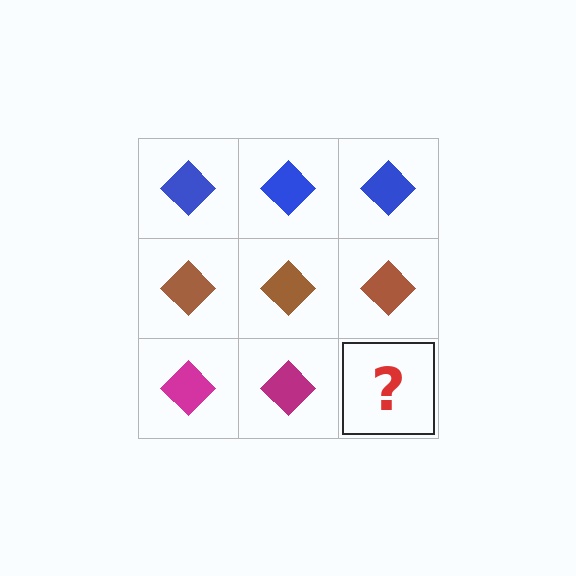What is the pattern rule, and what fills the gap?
The rule is that each row has a consistent color. The gap should be filled with a magenta diamond.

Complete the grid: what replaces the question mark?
The question mark should be replaced with a magenta diamond.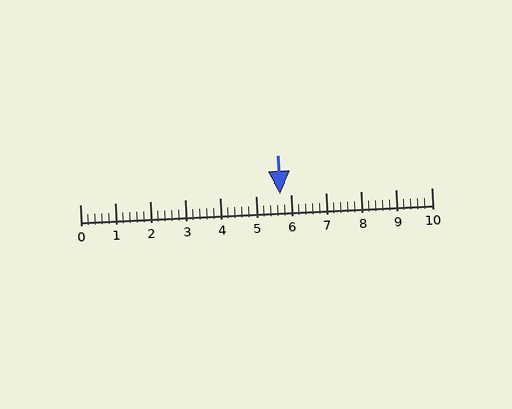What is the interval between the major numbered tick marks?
The major tick marks are spaced 1 units apart.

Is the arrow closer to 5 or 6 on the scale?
The arrow is closer to 6.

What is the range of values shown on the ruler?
The ruler shows values from 0 to 10.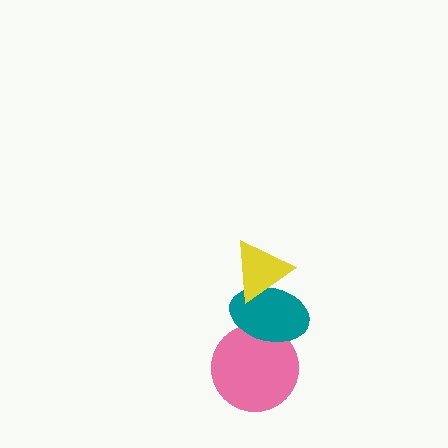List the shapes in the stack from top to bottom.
From top to bottom: the yellow triangle, the teal ellipse, the pink circle.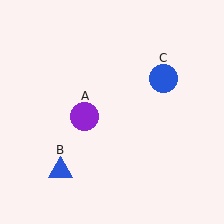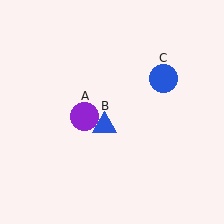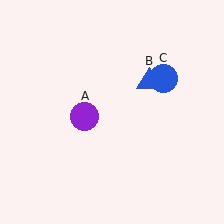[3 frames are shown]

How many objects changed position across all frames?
1 object changed position: blue triangle (object B).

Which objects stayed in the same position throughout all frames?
Purple circle (object A) and blue circle (object C) remained stationary.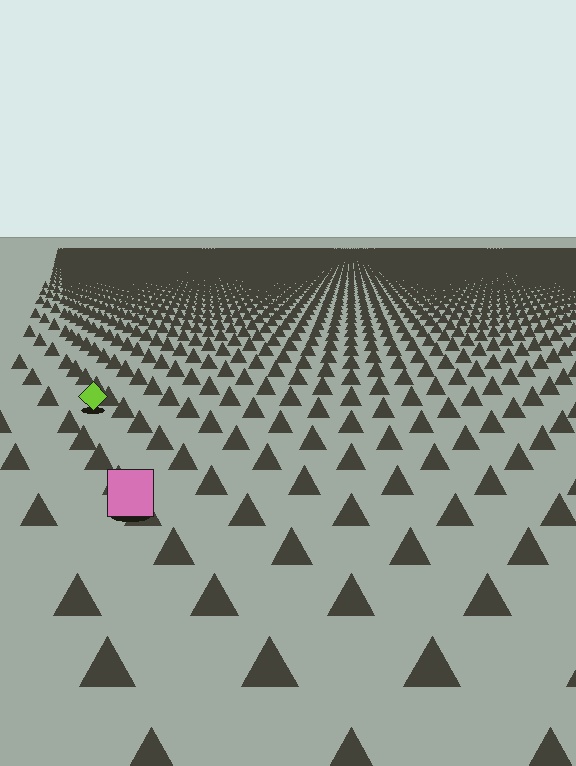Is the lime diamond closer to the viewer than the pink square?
No. The pink square is closer — you can tell from the texture gradient: the ground texture is coarser near it.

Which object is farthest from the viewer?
The lime diamond is farthest from the viewer. It appears smaller and the ground texture around it is denser.